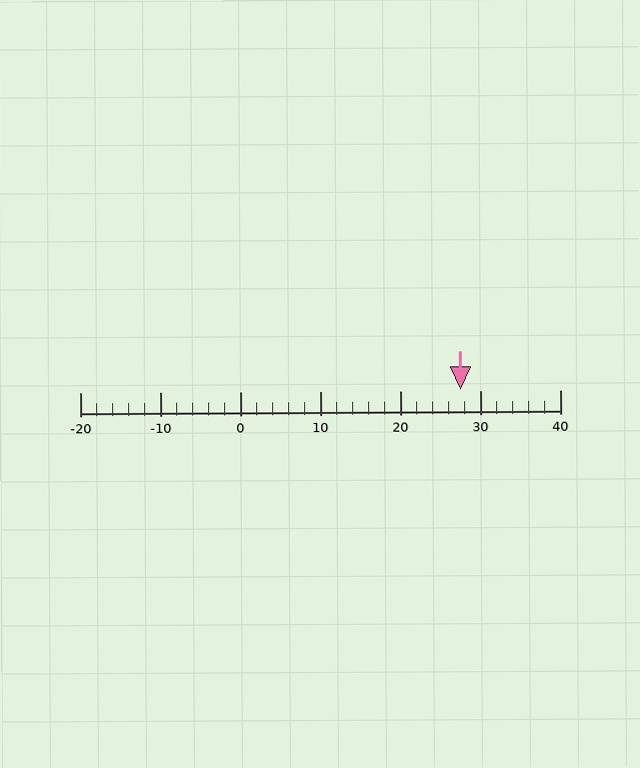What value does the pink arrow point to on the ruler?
The pink arrow points to approximately 28.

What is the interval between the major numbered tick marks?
The major tick marks are spaced 10 units apart.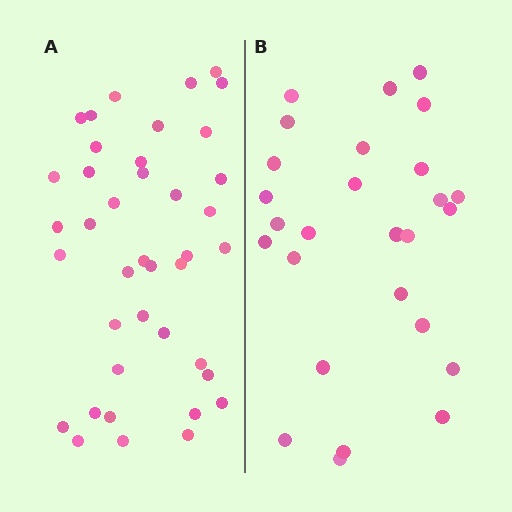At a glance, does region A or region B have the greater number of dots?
Region A (the left region) has more dots.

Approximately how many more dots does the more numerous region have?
Region A has approximately 15 more dots than region B.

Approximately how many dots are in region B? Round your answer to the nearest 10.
About 30 dots. (The exact count is 27, which rounds to 30.)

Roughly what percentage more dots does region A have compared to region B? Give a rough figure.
About 50% more.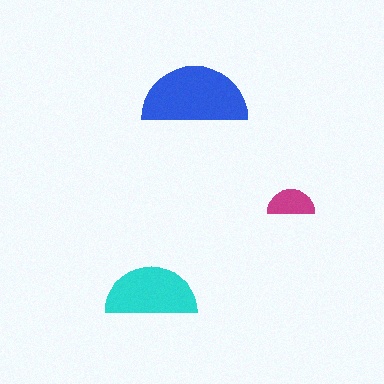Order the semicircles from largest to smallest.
the blue one, the cyan one, the magenta one.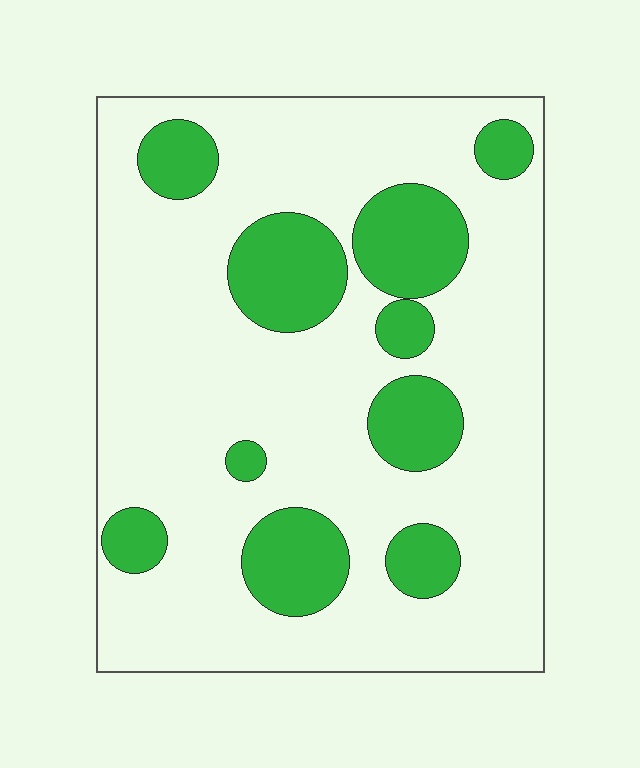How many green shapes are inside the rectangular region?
10.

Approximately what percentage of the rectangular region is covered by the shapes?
Approximately 25%.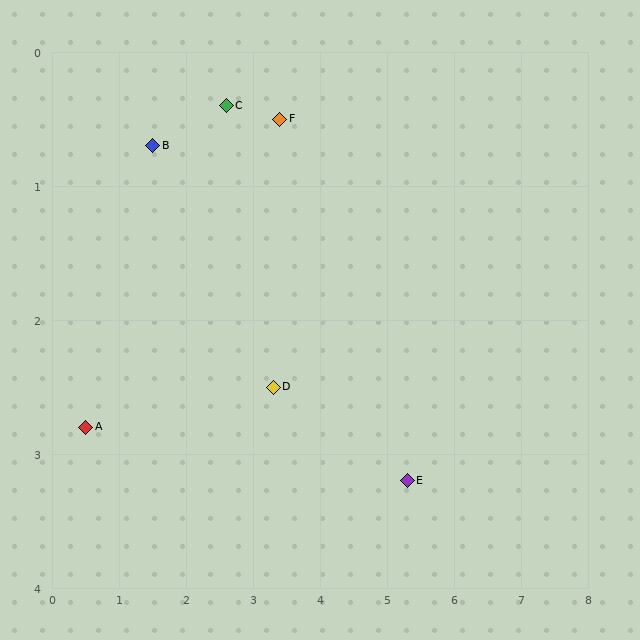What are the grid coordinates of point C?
Point C is at approximately (2.6, 0.4).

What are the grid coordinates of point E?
Point E is at approximately (5.3, 3.2).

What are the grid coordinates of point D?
Point D is at approximately (3.3, 2.5).